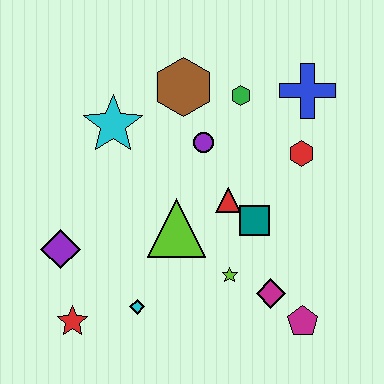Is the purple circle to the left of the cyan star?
No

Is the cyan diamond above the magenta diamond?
No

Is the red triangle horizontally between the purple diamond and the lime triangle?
No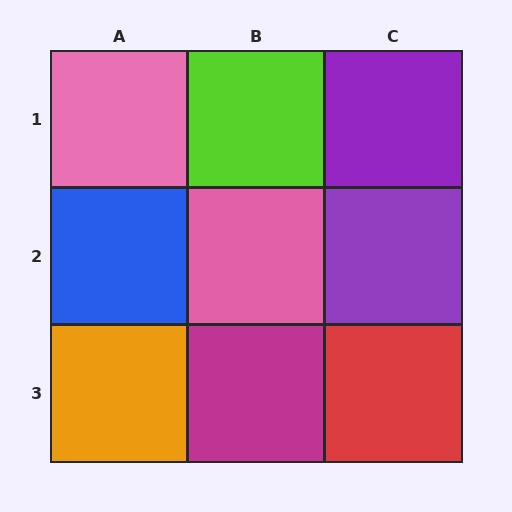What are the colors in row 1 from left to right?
Pink, lime, purple.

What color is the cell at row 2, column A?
Blue.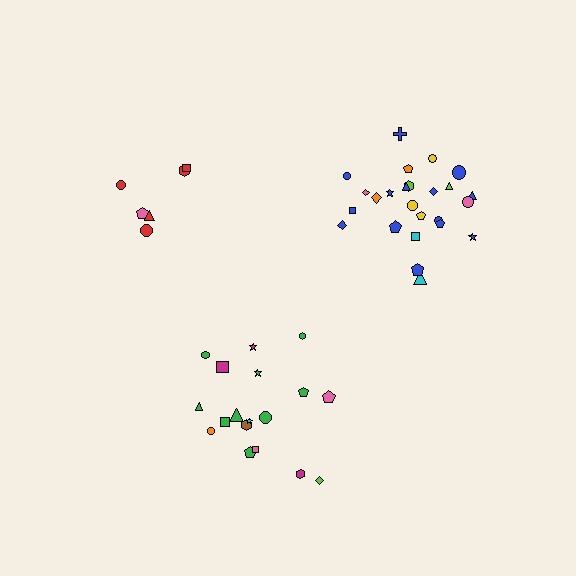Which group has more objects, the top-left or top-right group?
The top-right group.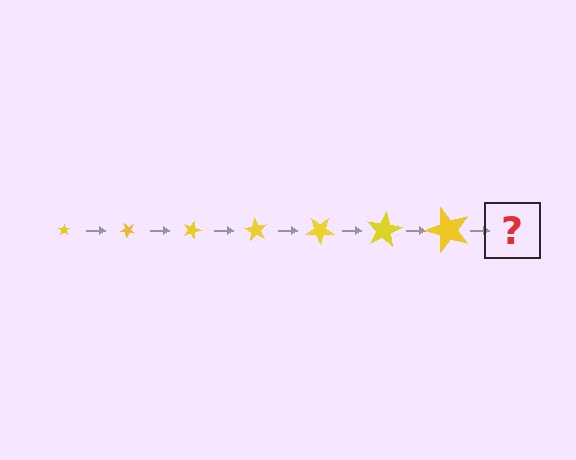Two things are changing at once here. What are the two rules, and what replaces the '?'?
The two rules are that the star grows larger each step and it rotates 45 degrees each step. The '?' should be a star, larger than the previous one and rotated 315 degrees from the start.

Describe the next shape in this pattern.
It should be a star, larger than the previous one and rotated 315 degrees from the start.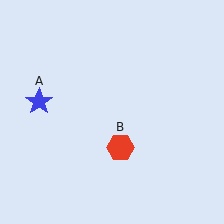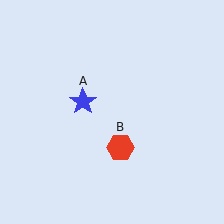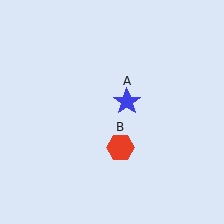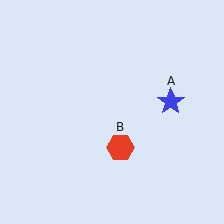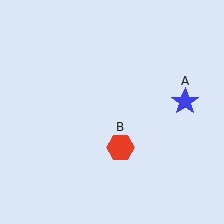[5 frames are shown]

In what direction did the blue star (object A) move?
The blue star (object A) moved right.